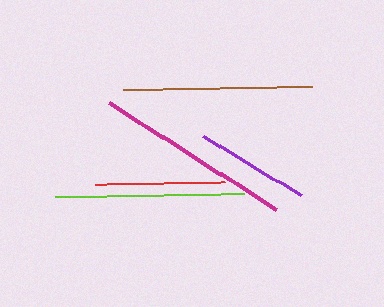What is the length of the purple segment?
The purple segment is approximately 114 pixels long.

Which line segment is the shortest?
The purple line is the shortest at approximately 114 pixels.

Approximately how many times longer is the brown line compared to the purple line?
The brown line is approximately 1.7 times the length of the purple line.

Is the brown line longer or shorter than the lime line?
The brown line is longer than the lime line.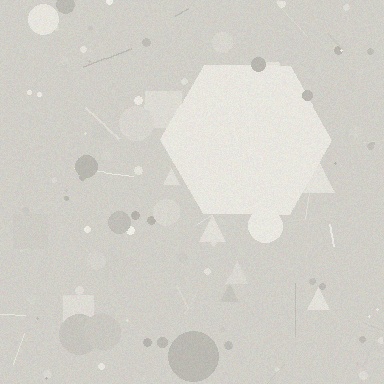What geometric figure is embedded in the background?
A hexagon is embedded in the background.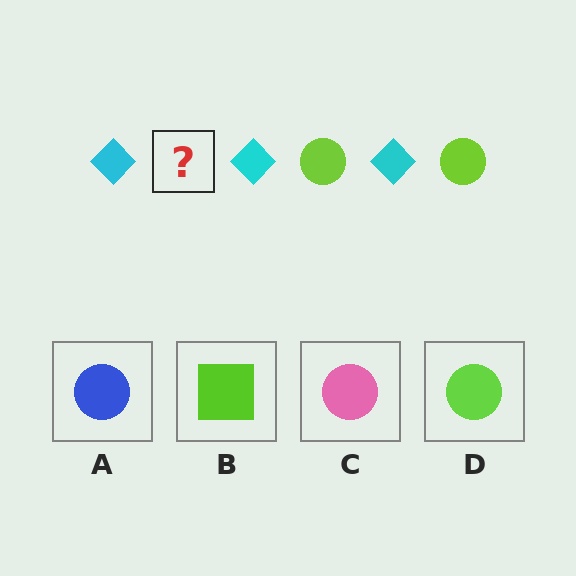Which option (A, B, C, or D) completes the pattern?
D.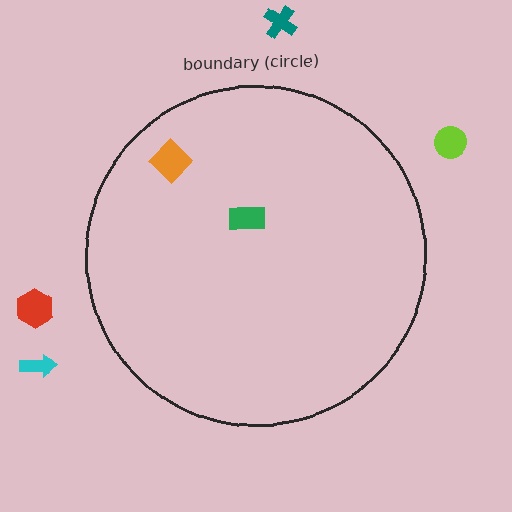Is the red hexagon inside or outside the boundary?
Outside.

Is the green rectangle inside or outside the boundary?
Inside.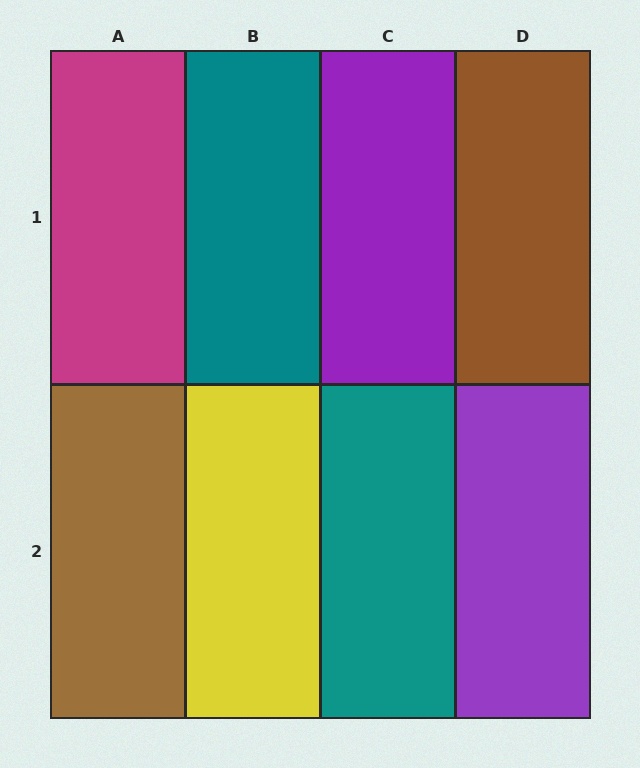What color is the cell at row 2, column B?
Yellow.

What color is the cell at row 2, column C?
Teal.